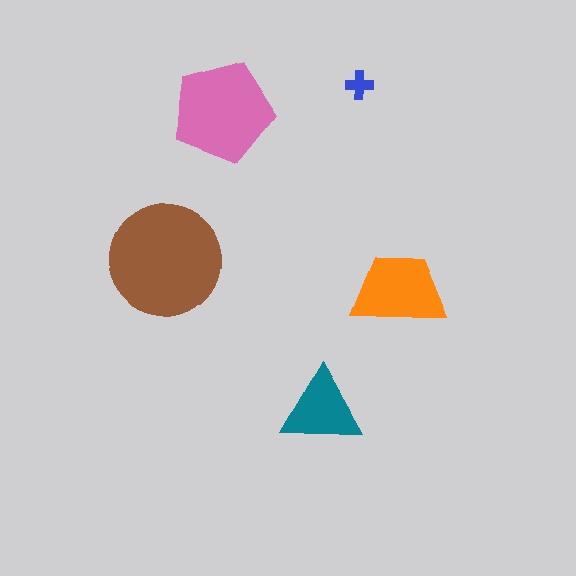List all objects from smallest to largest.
The blue cross, the teal triangle, the orange trapezoid, the pink pentagon, the brown circle.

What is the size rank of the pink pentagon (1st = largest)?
2nd.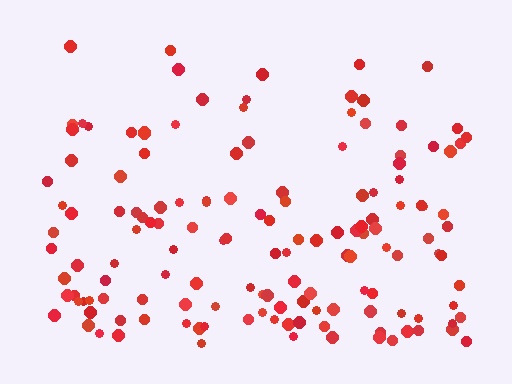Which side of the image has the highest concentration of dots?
The bottom.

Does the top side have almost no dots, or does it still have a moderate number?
Still a moderate number, just noticeably fewer than the bottom.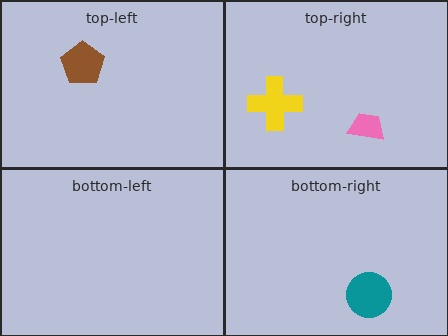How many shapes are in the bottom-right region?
1.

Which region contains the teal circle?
The bottom-right region.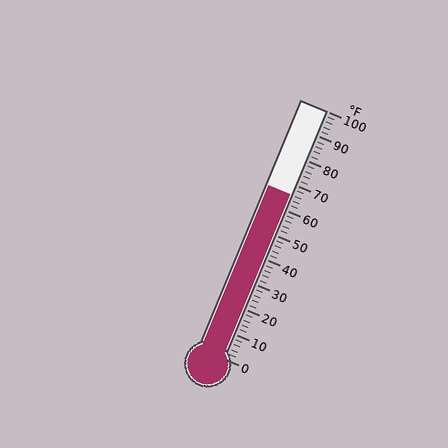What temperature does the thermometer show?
The thermometer shows approximately 66°F.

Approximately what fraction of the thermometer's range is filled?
The thermometer is filled to approximately 65% of its range.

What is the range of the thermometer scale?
The thermometer scale ranges from 0°F to 100°F.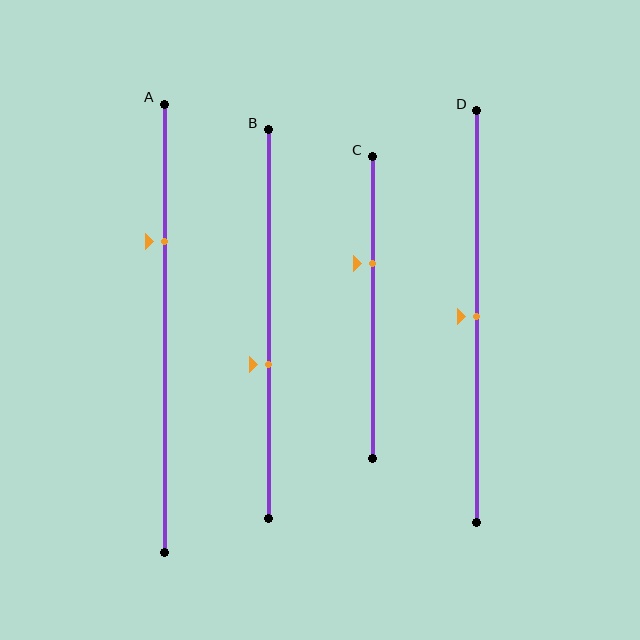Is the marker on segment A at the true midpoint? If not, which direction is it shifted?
No, the marker on segment A is shifted upward by about 19% of the segment length.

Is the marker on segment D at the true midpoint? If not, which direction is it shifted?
Yes, the marker on segment D is at the true midpoint.